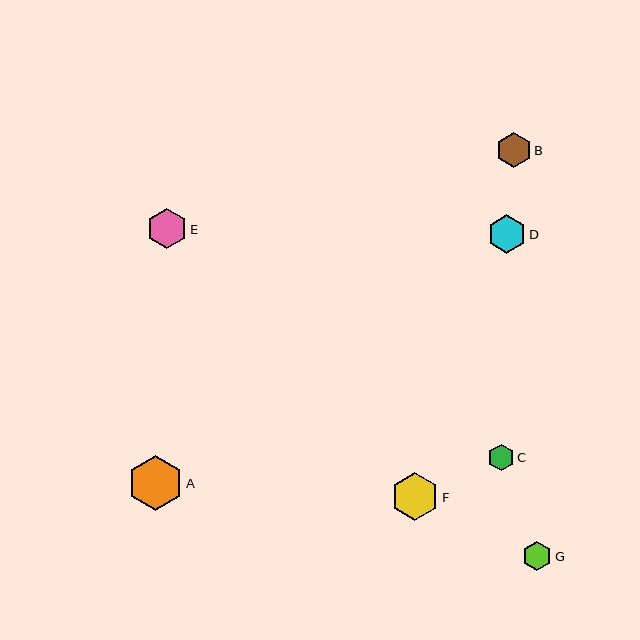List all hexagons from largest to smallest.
From largest to smallest: A, F, E, D, B, G, C.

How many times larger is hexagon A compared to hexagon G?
Hexagon A is approximately 1.9 times the size of hexagon G.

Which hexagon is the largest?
Hexagon A is the largest with a size of approximately 56 pixels.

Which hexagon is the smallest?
Hexagon C is the smallest with a size of approximately 27 pixels.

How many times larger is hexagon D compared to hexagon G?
Hexagon D is approximately 1.3 times the size of hexagon G.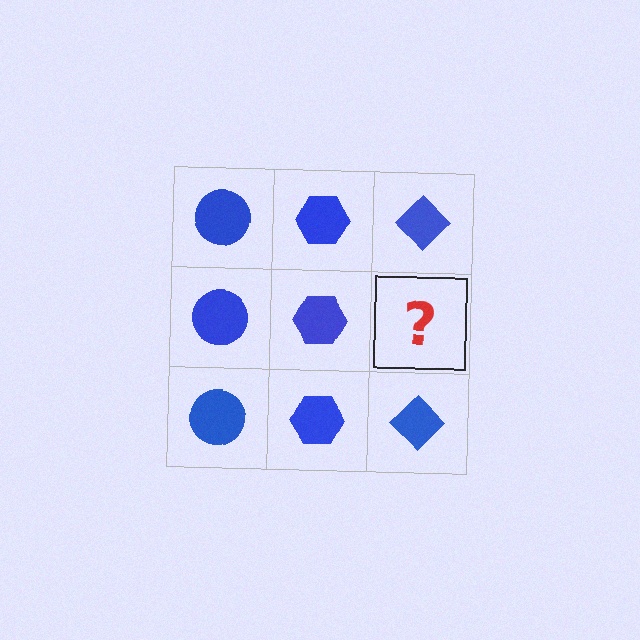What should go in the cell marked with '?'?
The missing cell should contain a blue diamond.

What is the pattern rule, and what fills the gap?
The rule is that each column has a consistent shape. The gap should be filled with a blue diamond.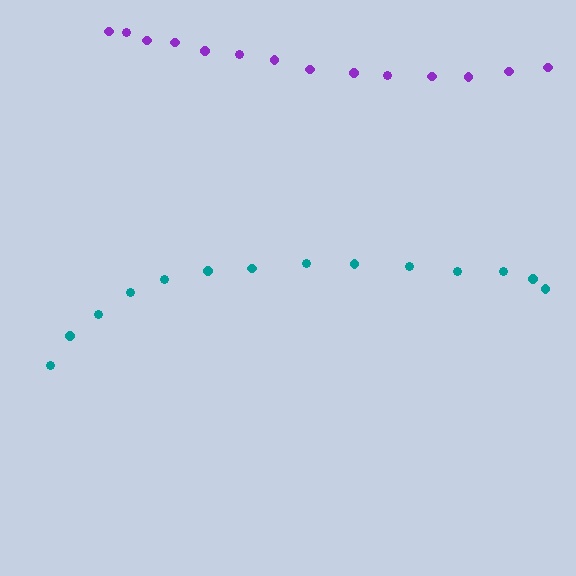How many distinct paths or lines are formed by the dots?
There are 2 distinct paths.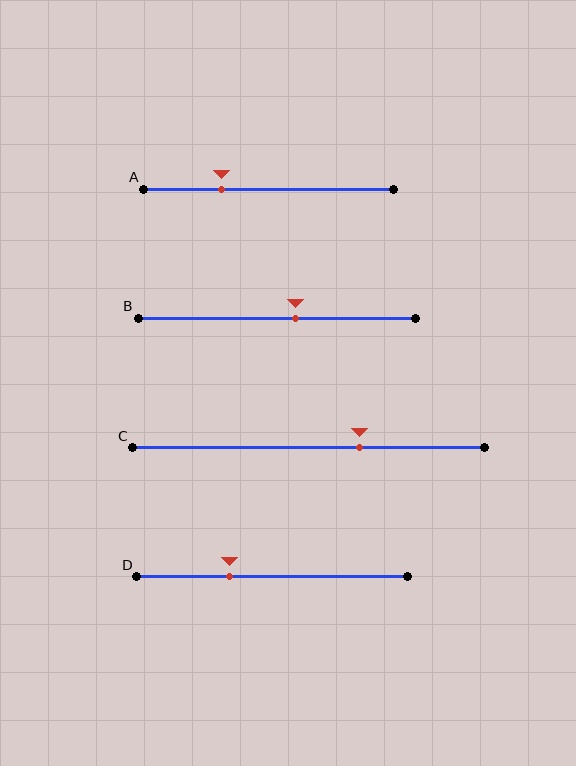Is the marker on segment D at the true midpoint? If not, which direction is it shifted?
No, the marker on segment D is shifted to the left by about 16% of the segment length.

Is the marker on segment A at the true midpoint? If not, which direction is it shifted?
No, the marker on segment A is shifted to the left by about 19% of the segment length.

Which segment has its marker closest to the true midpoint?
Segment B has its marker closest to the true midpoint.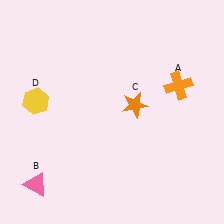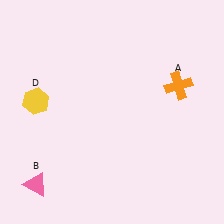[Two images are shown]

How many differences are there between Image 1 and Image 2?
There is 1 difference between the two images.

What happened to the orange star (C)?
The orange star (C) was removed in Image 2. It was in the top-right area of Image 1.